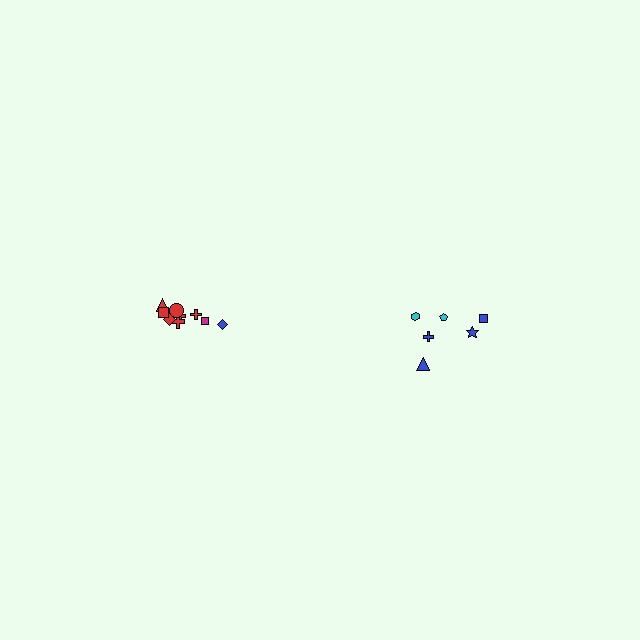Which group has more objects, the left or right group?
The left group.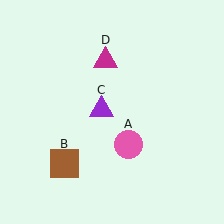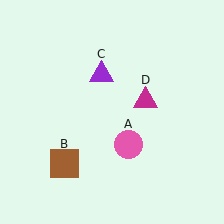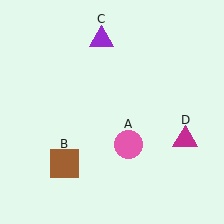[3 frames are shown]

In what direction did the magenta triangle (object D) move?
The magenta triangle (object D) moved down and to the right.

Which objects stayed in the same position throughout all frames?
Pink circle (object A) and brown square (object B) remained stationary.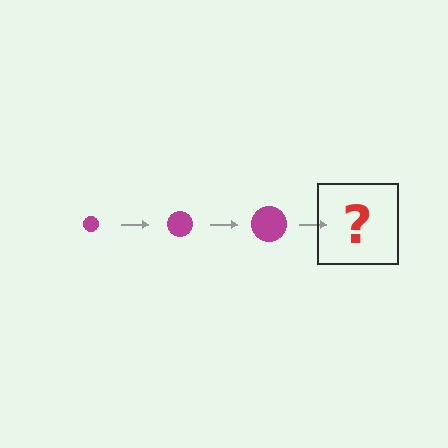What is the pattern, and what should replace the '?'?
The pattern is that the circle gets progressively larger each step. The '?' should be a magenta circle, larger than the previous one.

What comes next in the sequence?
The next element should be a magenta circle, larger than the previous one.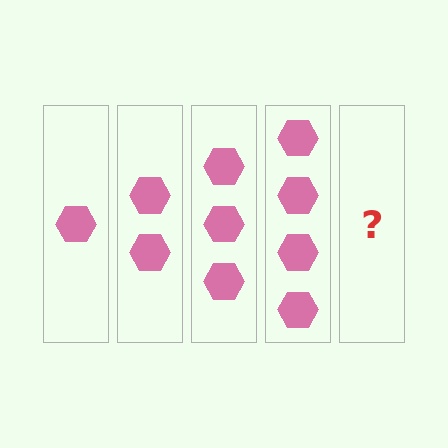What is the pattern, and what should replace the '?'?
The pattern is that each step adds one more hexagon. The '?' should be 5 hexagons.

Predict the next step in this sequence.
The next step is 5 hexagons.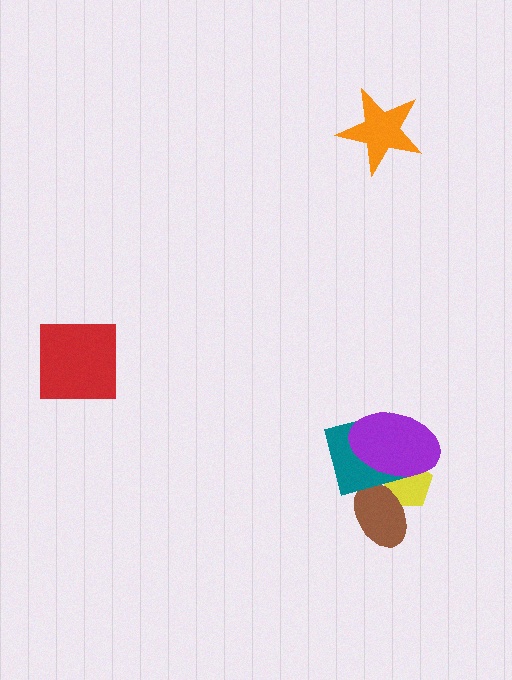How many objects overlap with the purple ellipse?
3 objects overlap with the purple ellipse.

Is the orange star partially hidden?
No, no other shape covers it.